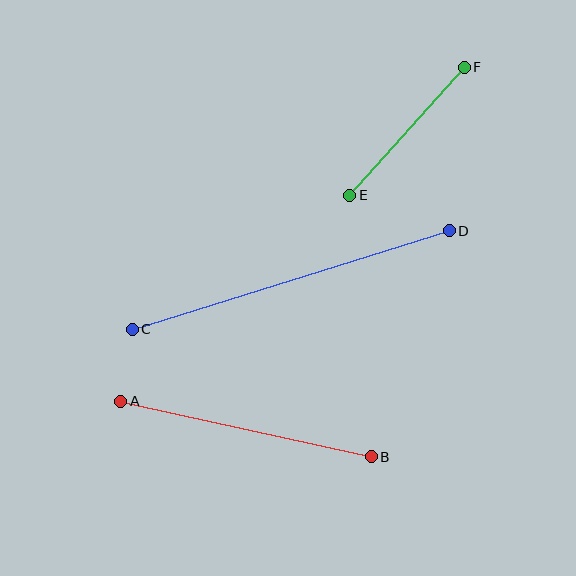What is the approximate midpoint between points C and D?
The midpoint is at approximately (291, 280) pixels.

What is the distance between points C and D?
The distance is approximately 332 pixels.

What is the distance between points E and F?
The distance is approximately 172 pixels.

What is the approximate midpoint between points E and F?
The midpoint is at approximately (407, 131) pixels.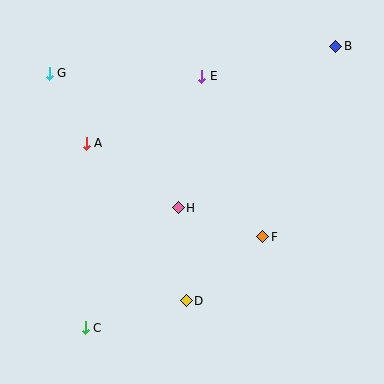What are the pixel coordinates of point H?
Point H is at (178, 208).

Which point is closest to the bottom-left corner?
Point C is closest to the bottom-left corner.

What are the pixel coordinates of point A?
Point A is at (86, 143).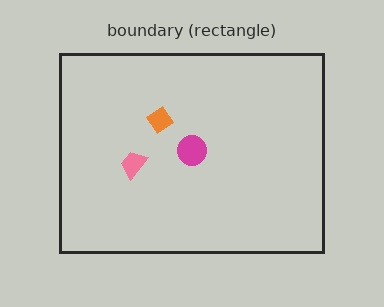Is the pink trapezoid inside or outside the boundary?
Inside.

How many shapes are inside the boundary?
3 inside, 0 outside.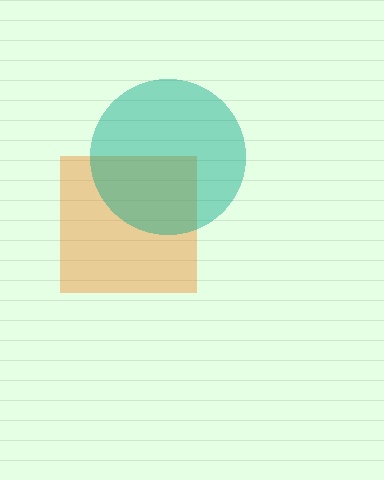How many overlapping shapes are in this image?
There are 2 overlapping shapes in the image.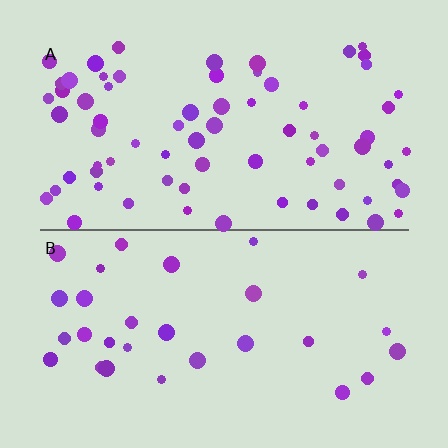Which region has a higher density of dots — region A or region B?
A (the top).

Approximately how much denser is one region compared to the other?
Approximately 2.4× — region A over region B.